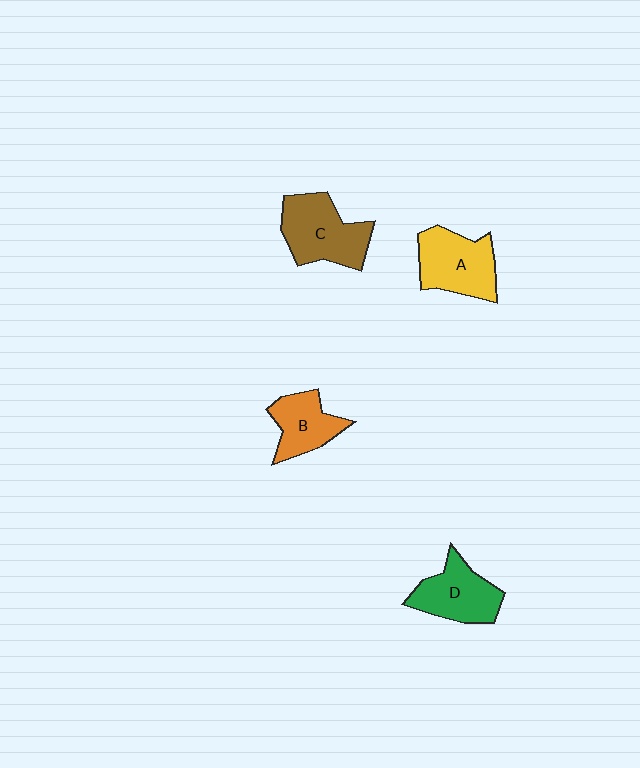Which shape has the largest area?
Shape C (brown).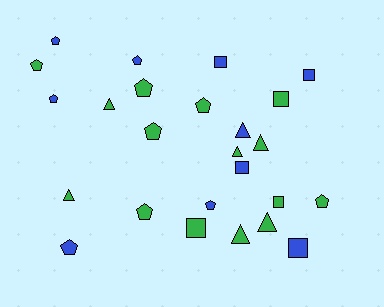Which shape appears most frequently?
Pentagon, with 11 objects.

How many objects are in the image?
There are 25 objects.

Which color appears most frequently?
Green, with 15 objects.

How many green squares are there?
There are 3 green squares.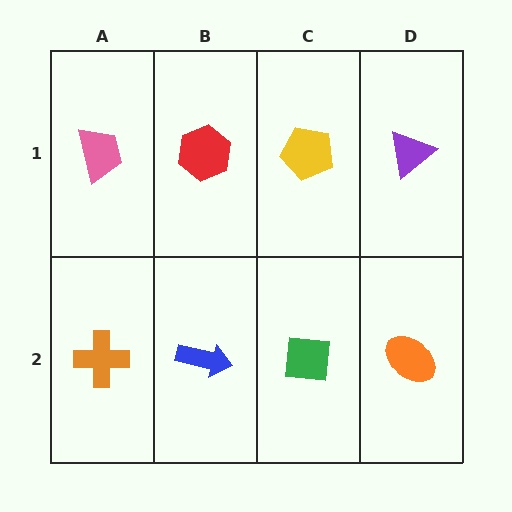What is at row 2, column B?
A blue arrow.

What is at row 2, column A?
An orange cross.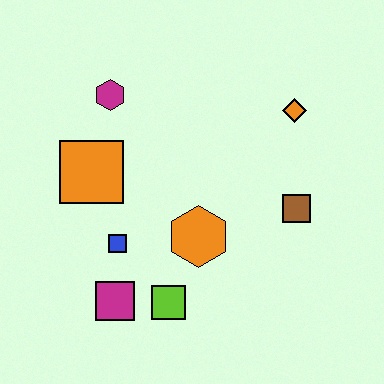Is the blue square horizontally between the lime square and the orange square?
Yes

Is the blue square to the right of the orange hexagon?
No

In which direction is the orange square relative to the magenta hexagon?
The orange square is below the magenta hexagon.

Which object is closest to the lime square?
The magenta square is closest to the lime square.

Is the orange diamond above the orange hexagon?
Yes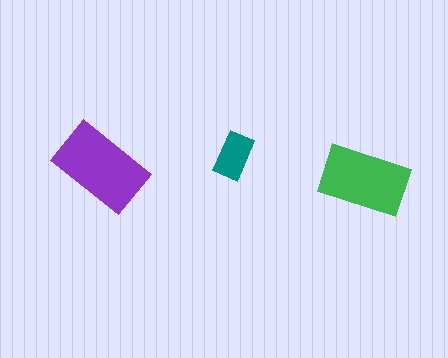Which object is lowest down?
The green rectangle is bottommost.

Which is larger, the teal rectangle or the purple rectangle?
The purple one.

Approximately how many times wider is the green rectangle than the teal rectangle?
About 2 times wider.